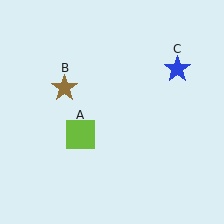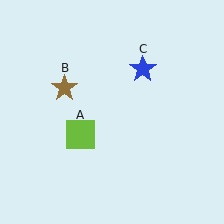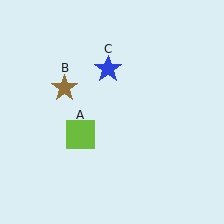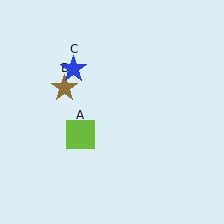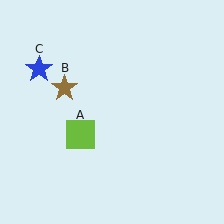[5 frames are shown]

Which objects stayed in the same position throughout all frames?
Lime square (object A) and brown star (object B) remained stationary.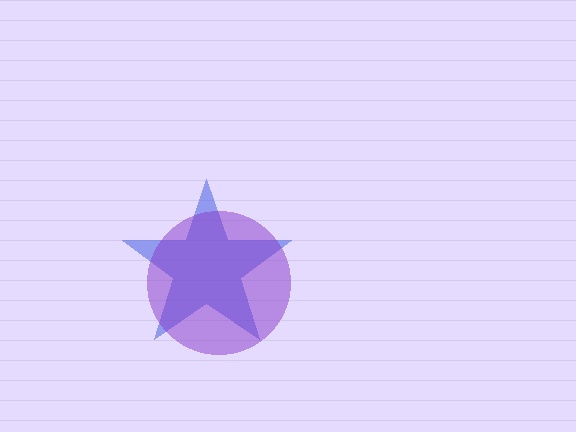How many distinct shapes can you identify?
There are 2 distinct shapes: a blue star, a purple circle.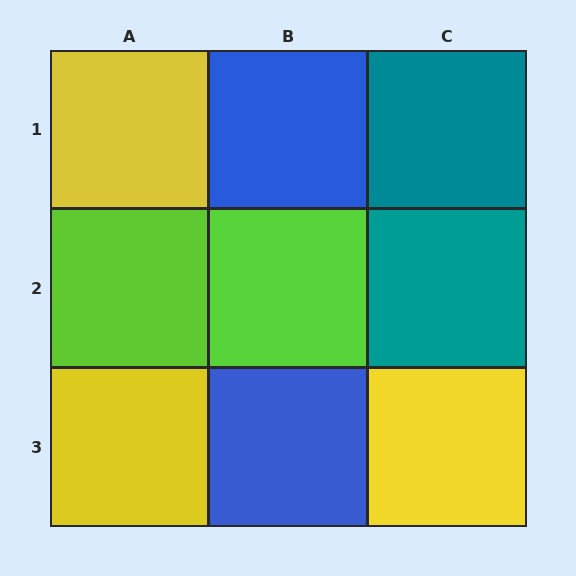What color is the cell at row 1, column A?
Yellow.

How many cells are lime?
2 cells are lime.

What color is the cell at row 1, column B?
Blue.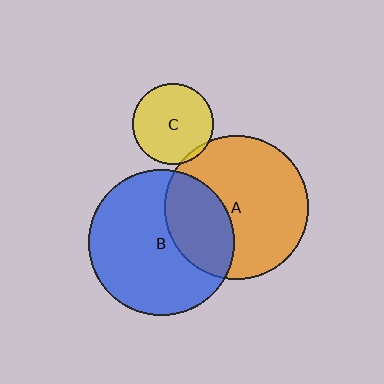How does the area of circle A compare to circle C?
Approximately 3.2 times.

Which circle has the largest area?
Circle B (blue).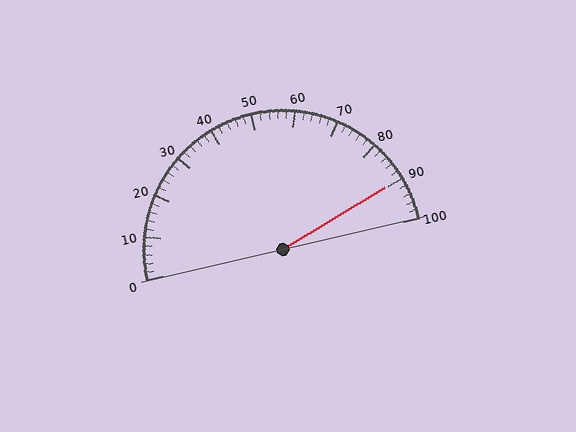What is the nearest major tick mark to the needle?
The nearest major tick mark is 90.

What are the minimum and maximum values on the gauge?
The gauge ranges from 0 to 100.